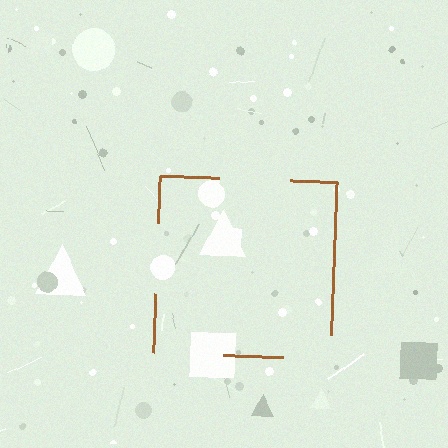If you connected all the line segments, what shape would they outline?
They would outline a square.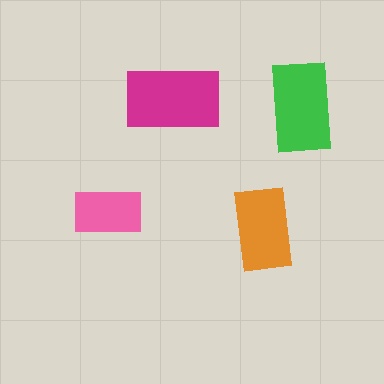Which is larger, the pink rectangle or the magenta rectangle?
The magenta one.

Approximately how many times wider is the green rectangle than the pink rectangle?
About 1.5 times wider.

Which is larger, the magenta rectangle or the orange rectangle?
The magenta one.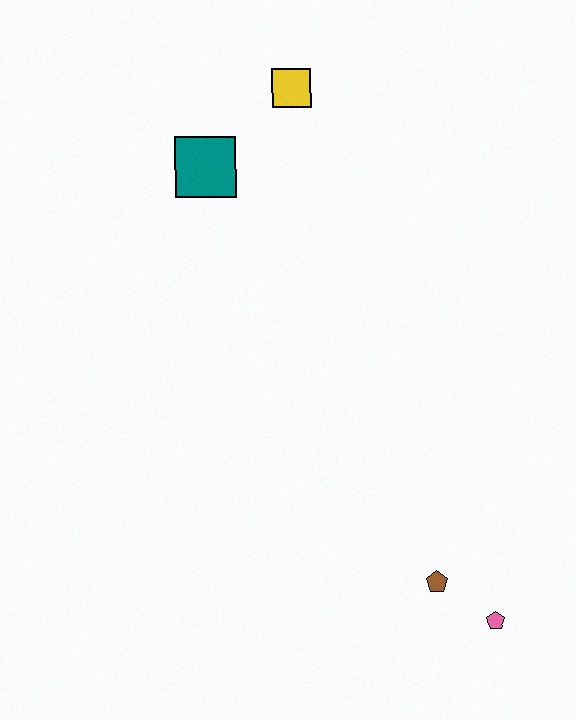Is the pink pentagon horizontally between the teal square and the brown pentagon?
No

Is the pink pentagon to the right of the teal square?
Yes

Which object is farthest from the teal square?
The pink pentagon is farthest from the teal square.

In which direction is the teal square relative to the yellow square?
The teal square is to the left of the yellow square.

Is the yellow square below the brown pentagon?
No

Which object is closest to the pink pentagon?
The brown pentagon is closest to the pink pentagon.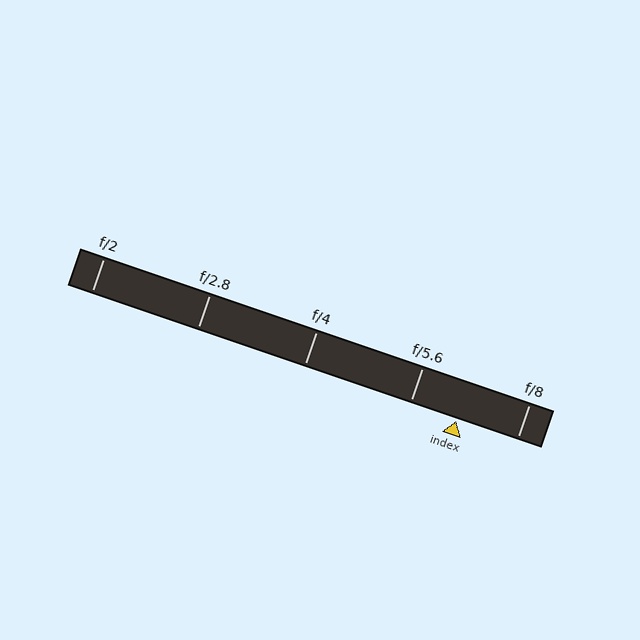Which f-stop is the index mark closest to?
The index mark is closest to f/5.6.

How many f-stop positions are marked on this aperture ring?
There are 5 f-stop positions marked.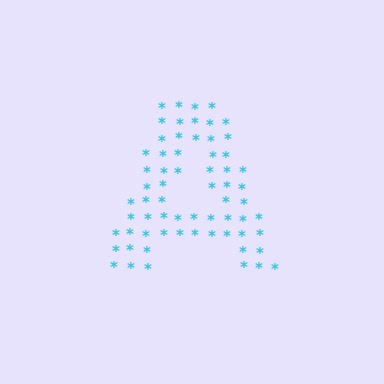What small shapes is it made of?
It is made of small asterisks.